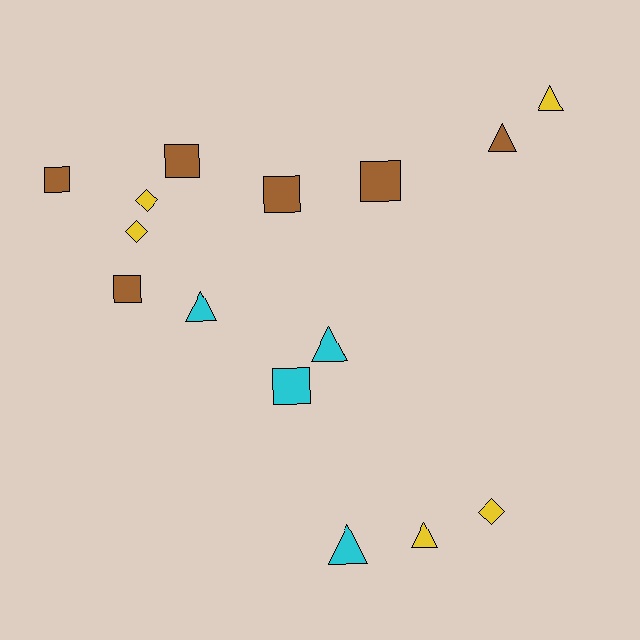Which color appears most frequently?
Brown, with 6 objects.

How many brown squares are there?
There are 5 brown squares.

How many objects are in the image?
There are 15 objects.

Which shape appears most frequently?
Square, with 6 objects.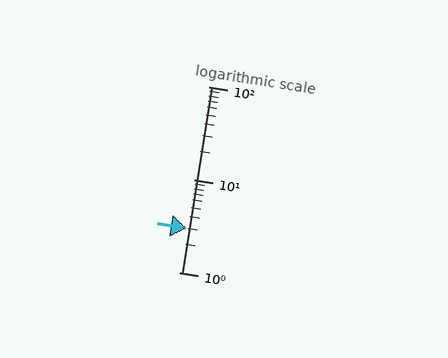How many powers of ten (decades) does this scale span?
The scale spans 2 decades, from 1 to 100.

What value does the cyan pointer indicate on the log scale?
The pointer indicates approximately 3.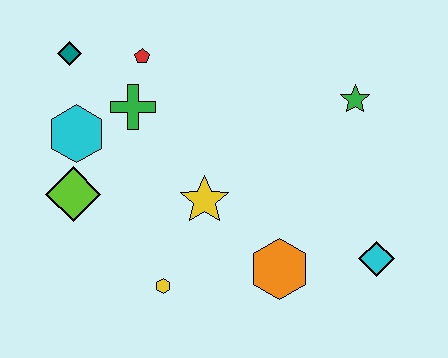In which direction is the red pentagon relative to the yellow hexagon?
The red pentagon is above the yellow hexagon.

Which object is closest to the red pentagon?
The green cross is closest to the red pentagon.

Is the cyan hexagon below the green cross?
Yes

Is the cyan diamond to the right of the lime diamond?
Yes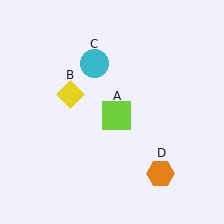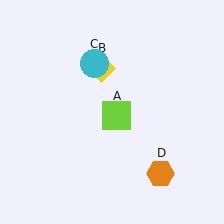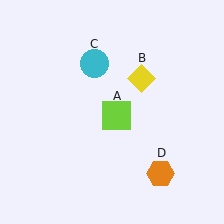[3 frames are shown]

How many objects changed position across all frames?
1 object changed position: yellow diamond (object B).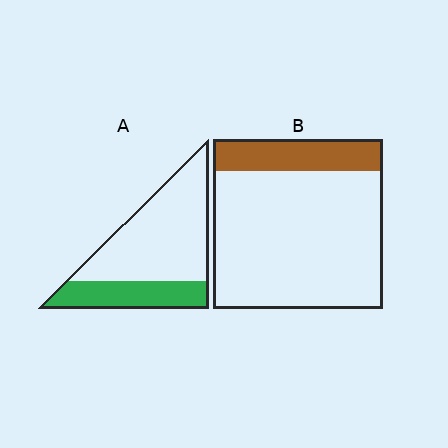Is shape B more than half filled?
No.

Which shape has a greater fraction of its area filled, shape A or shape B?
Shape A.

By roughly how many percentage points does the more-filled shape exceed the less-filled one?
By roughly 10 percentage points (A over B).